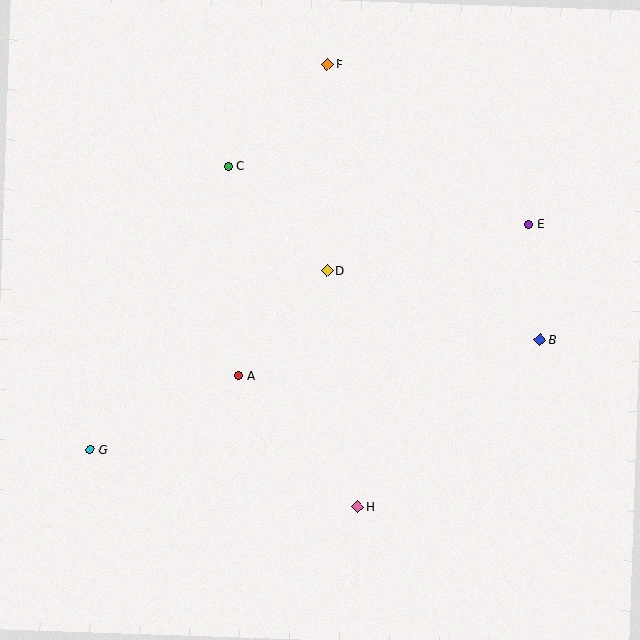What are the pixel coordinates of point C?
Point C is at (229, 166).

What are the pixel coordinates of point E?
Point E is at (529, 225).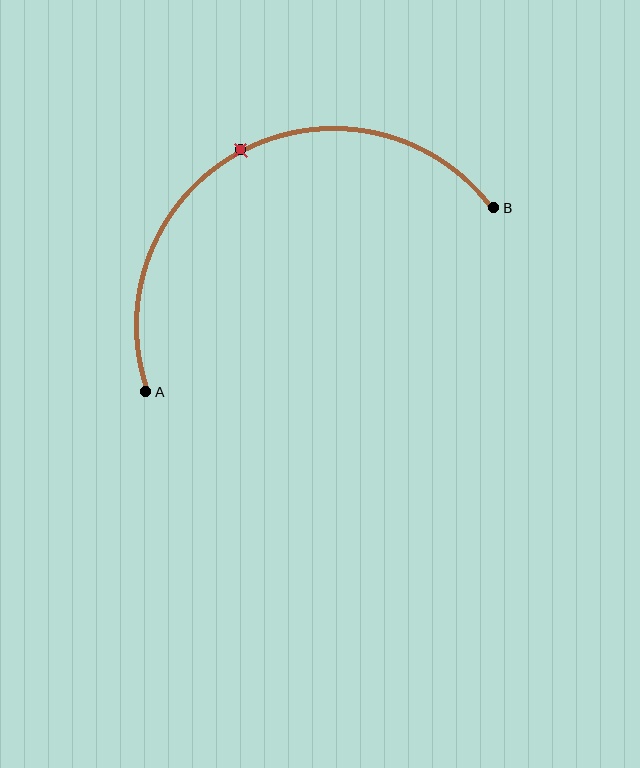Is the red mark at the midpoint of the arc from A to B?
Yes. The red mark lies on the arc at equal arc-length from both A and B — it is the arc midpoint.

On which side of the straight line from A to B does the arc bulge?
The arc bulges above the straight line connecting A and B.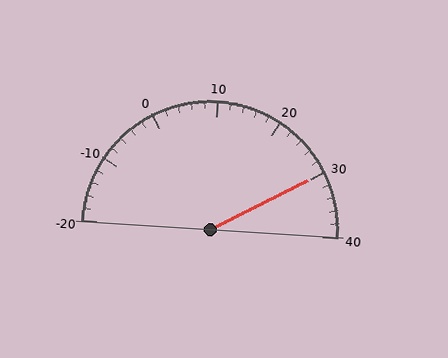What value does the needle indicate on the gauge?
The needle indicates approximately 30.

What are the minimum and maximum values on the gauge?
The gauge ranges from -20 to 40.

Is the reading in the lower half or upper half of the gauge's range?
The reading is in the upper half of the range (-20 to 40).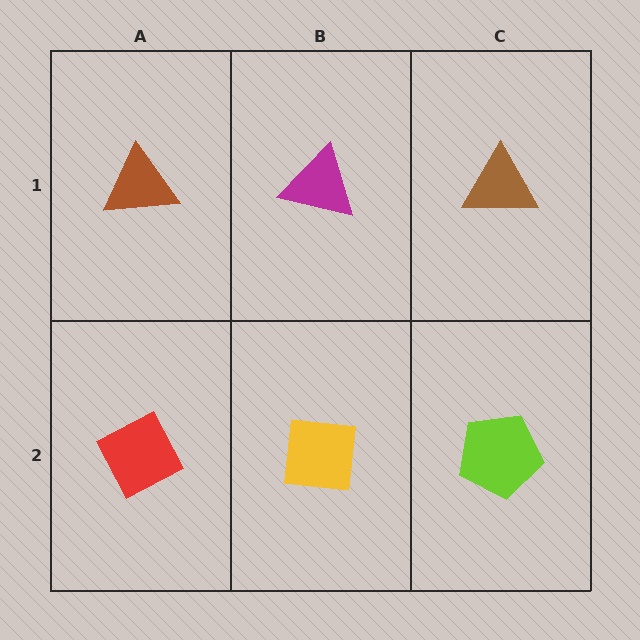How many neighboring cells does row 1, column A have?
2.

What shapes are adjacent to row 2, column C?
A brown triangle (row 1, column C), a yellow square (row 2, column B).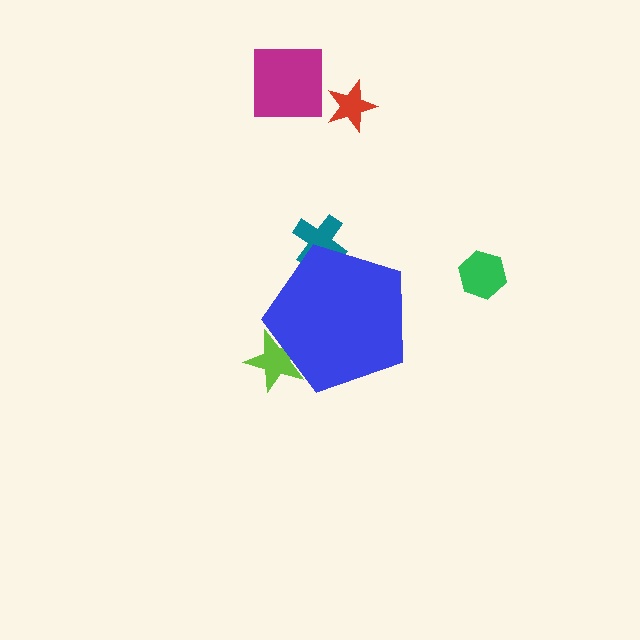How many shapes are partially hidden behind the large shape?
2 shapes are partially hidden.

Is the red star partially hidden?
No, the red star is fully visible.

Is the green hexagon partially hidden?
No, the green hexagon is fully visible.